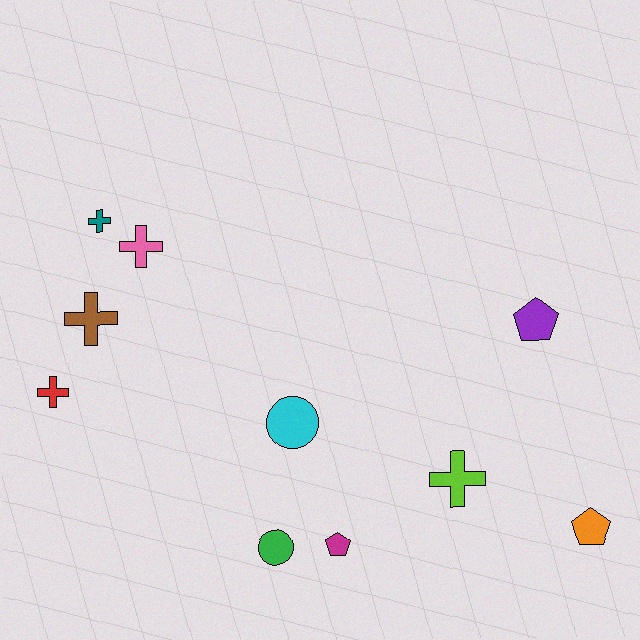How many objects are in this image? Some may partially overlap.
There are 10 objects.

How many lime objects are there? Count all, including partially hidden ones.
There is 1 lime object.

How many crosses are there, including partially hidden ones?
There are 5 crosses.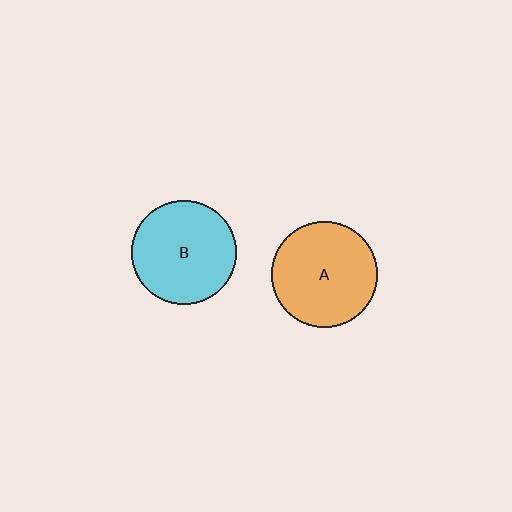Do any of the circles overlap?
No, none of the circles overlap.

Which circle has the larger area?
Circle A (orange).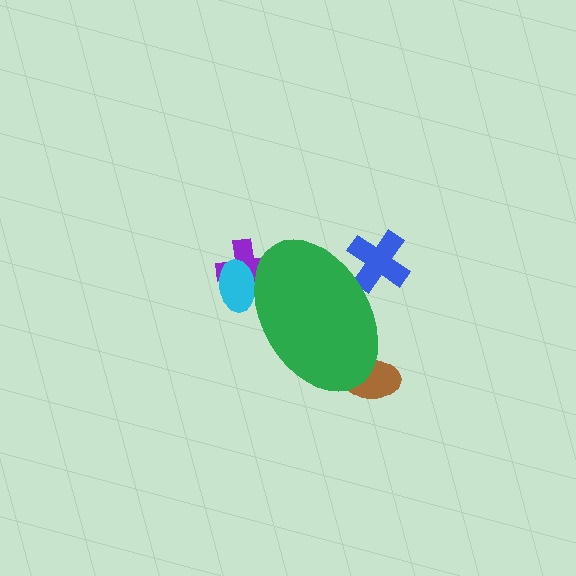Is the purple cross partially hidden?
Yes, the purple cross is partially hidden behind the green ellipse.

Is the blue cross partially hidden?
Yes, the blue cross is partially hidden behind the green ellipse.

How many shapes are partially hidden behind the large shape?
4 shapes are partially hidden.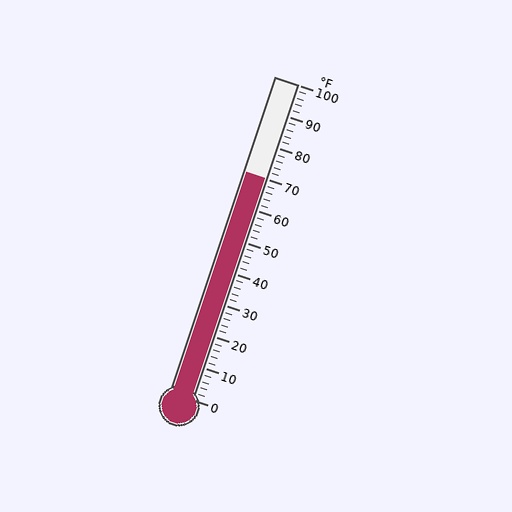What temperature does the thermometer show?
The thermometer shows approximately 70°F.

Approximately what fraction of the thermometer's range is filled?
The thermometer is filled to approximately 70% of its range.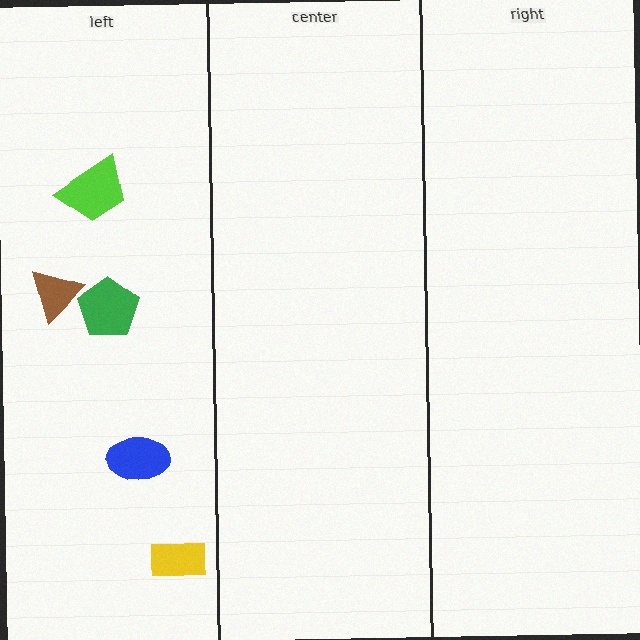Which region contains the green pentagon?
The left region.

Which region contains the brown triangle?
The left region.